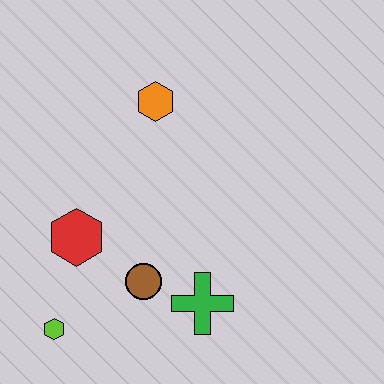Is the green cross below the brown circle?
Yes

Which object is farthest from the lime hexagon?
The orange hexagon is farthest from the lime hexagon.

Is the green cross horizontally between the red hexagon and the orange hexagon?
No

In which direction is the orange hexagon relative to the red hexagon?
The orange hexagon is above the red hexagon.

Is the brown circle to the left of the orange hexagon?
Yes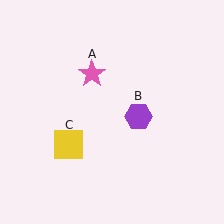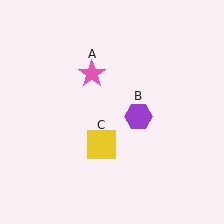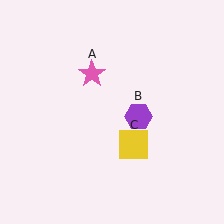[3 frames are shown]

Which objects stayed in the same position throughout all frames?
Pink star (object A) and purple hexagon (object B) remained stationary.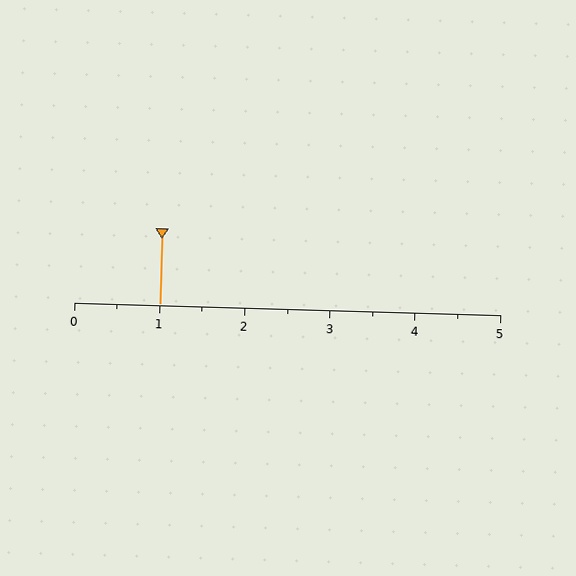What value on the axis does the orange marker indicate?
The marker indicates approximately 1.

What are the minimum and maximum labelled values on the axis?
The axis runs from 0 to 5.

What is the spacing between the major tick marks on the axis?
The major ticks are spaced 1 apart.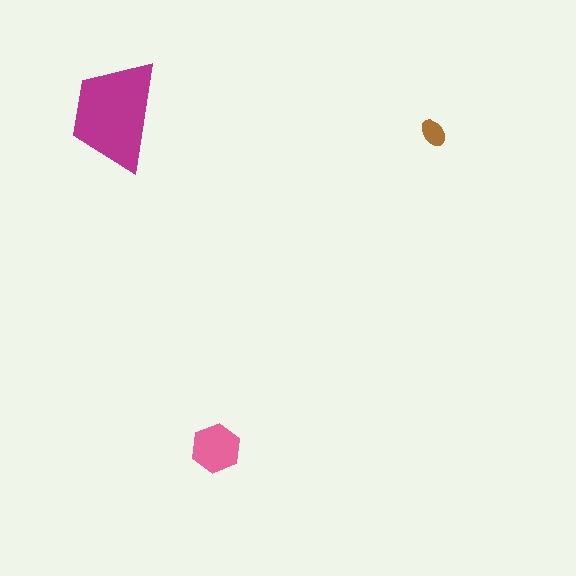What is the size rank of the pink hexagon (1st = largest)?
2nd.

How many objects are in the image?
There are 3 objects in the image.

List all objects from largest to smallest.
The magenta trapezoid, the pink hexagon, the brown ellipse.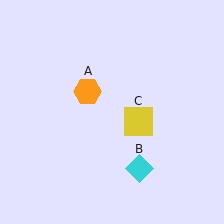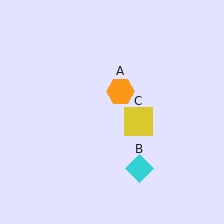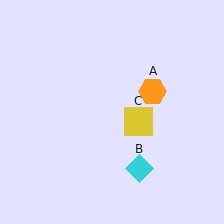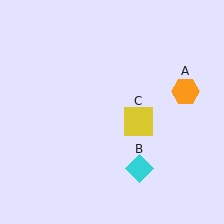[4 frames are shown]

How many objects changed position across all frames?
1 object changed position: orange hexagon (object A).